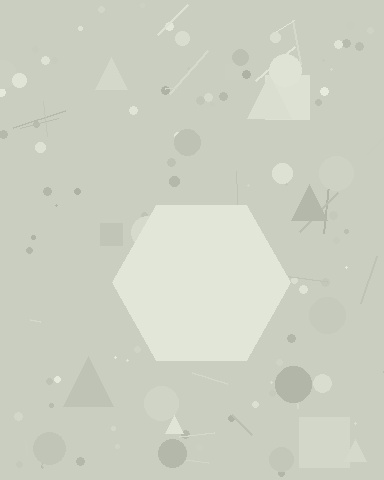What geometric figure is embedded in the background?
A hexagon is embedded in the background.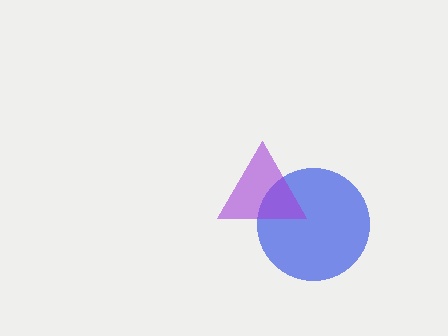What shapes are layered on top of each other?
The layered shapes are: a blue circle, a purple triangle.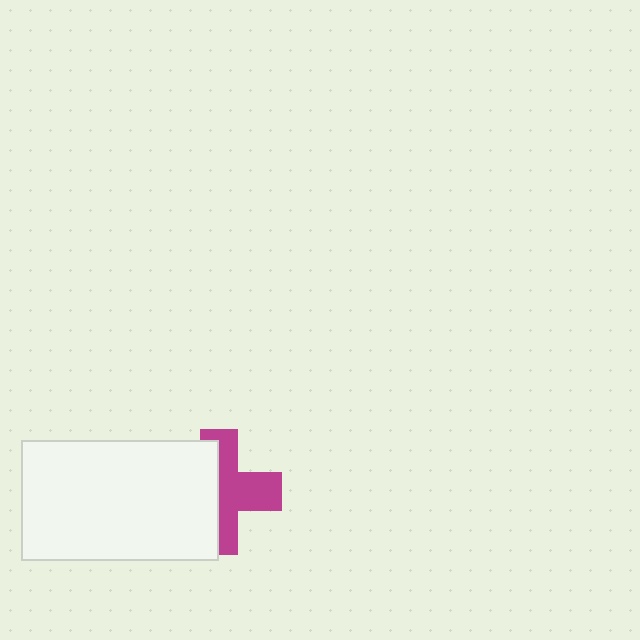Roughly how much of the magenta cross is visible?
About half of it is visible (roughly 51%).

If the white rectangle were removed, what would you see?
You would see the complete magenta cross.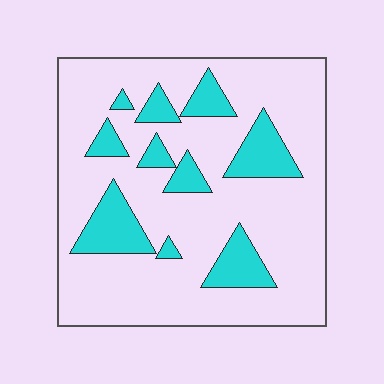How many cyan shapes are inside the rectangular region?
10.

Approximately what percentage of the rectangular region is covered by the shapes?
Approximately 20%.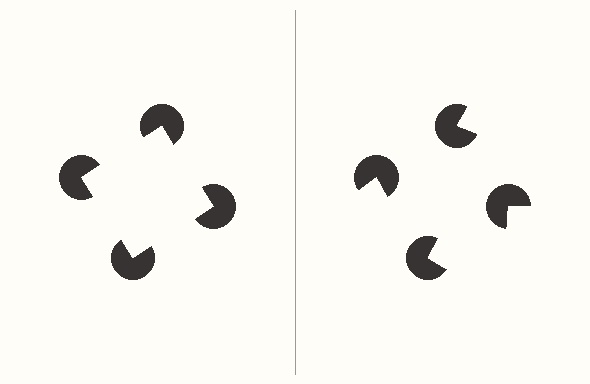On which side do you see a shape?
An illusory square appears on the left side. On the right side the wedge cuts are rotated, so no coherent shape forms.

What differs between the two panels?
The pac-man discs are positioned identically on both sides; only the wedge orientations differ. On the left they align to a square; on the right they are misaligned.